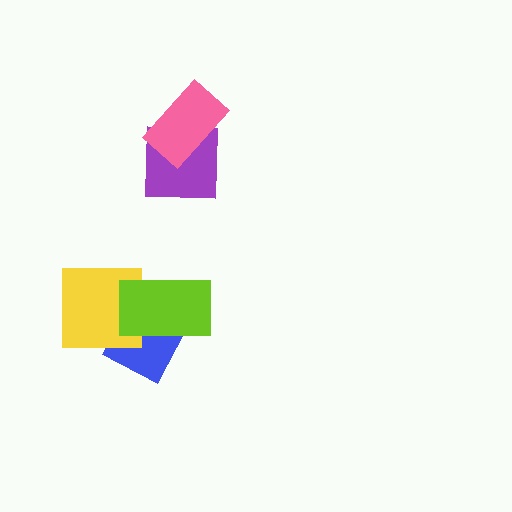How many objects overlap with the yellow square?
2 objects overlap with the yellow square.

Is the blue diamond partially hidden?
Yes, it is partially covered by another shape.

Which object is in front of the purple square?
The pink rectangle is in front of the purple square.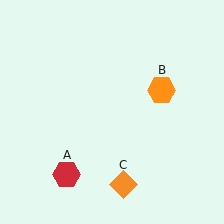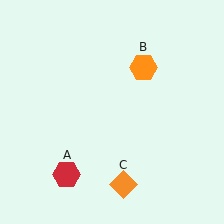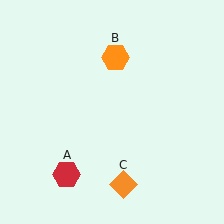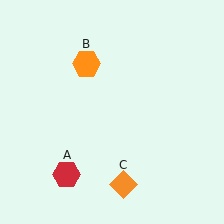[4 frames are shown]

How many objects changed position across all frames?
1 object changed position: orange hexagon (object B).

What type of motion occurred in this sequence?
The orange hexagon (object B) rotated counterclockwise around the center of the scene.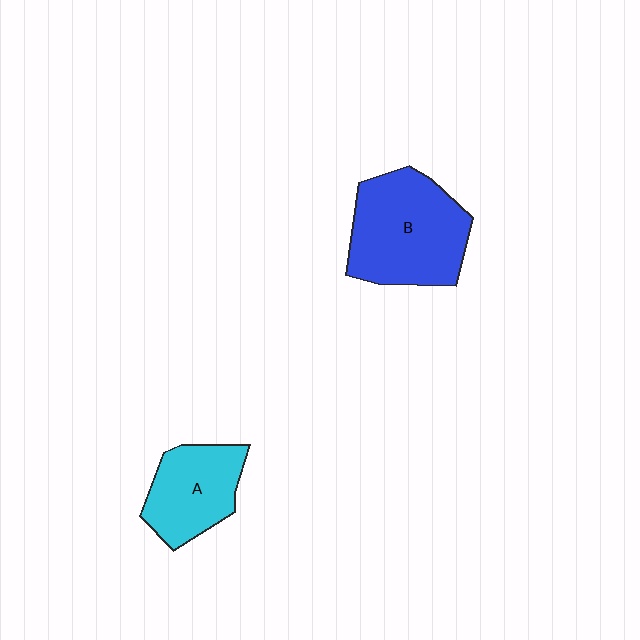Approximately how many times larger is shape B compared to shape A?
Approximately 1.5 times.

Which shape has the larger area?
Shape B (blue).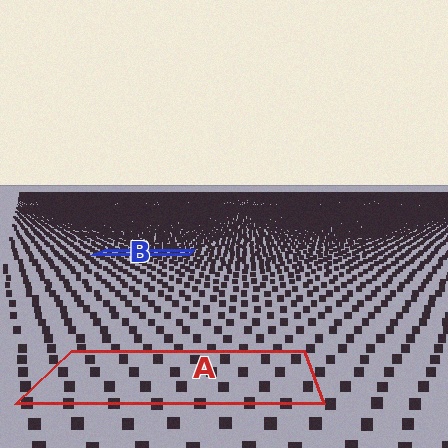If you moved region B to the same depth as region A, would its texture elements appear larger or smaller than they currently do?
They would appear larger. At a closer depth, the same texture elements are projected at a bigger on-screen size.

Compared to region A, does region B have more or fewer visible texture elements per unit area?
Region B has more texture elements per unit area — they are packed more densely because it is farther away.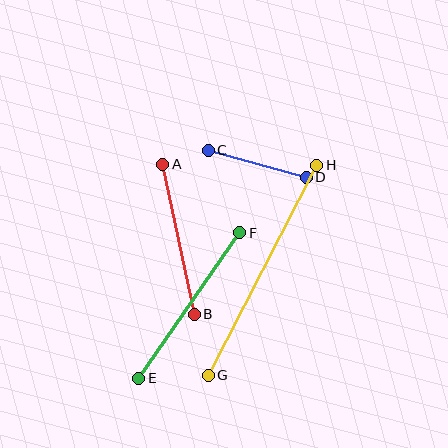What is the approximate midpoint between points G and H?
The midpoint is at approximately (263, 270) pixels.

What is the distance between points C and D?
The distance is approximately 101 pixels.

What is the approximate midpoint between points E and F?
The midpoint is at approximately (189, 306) pixels.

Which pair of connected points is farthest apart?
Points G and H are farthest apart.